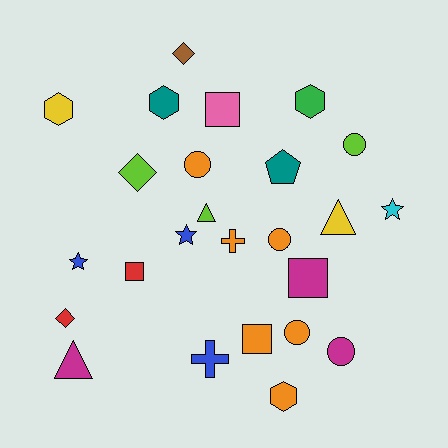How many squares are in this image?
There are 4 squares.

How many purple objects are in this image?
There are no purple objects.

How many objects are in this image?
There are 25 objects.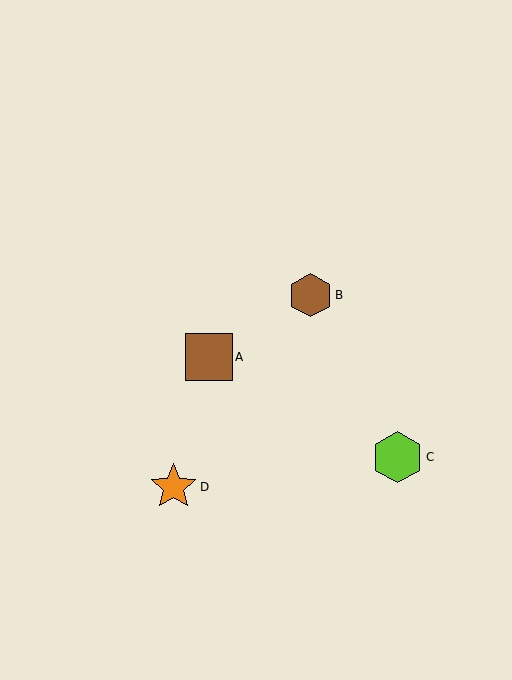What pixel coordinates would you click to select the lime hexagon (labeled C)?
Click at (398, 457) to select the lime hexagon C.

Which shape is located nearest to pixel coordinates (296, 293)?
The brown hexagon (labeled B) at (311, 295) is nearest to that location.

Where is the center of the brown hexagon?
The center of the brown hexagon is at (311, 295).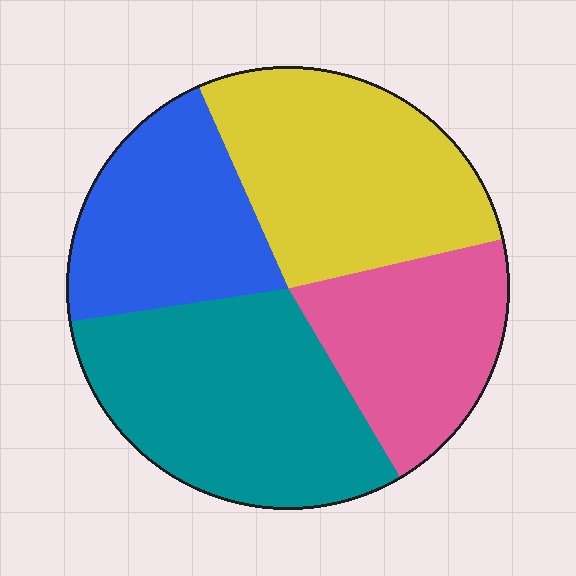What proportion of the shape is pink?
Pink takes up about one fifth (1/5) of the shape.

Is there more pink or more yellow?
Yellow.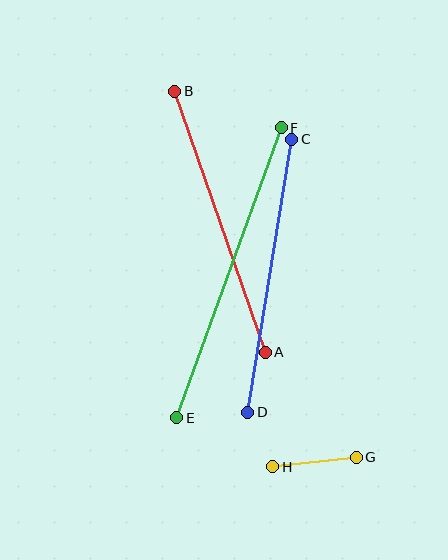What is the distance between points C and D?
The distance is approximately 277 pixels.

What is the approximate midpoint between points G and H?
The midpoint is at approximately (315, 462) pixels.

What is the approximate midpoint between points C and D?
The midpoint is at approximately (270, 276) pixels.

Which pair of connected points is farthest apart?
Points E and F are farthest apart.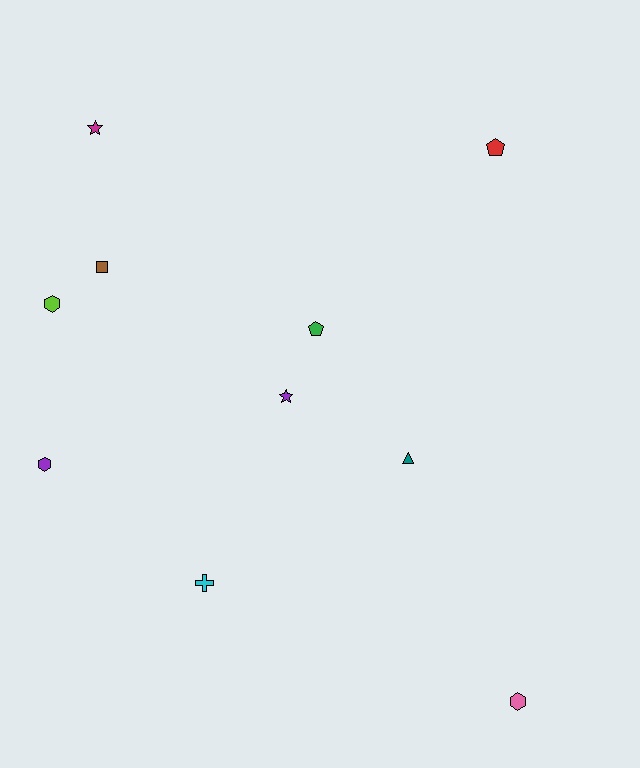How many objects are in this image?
There are 10 objects.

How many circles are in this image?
There are no circles.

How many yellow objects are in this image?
There are no yellow objects.